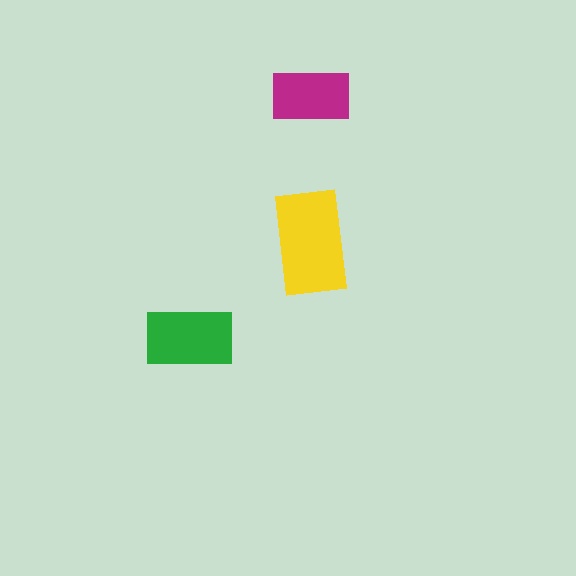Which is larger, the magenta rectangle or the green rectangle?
The green one.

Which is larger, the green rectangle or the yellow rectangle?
The yellow one.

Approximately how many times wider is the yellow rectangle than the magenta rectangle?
About 1.5 times wider.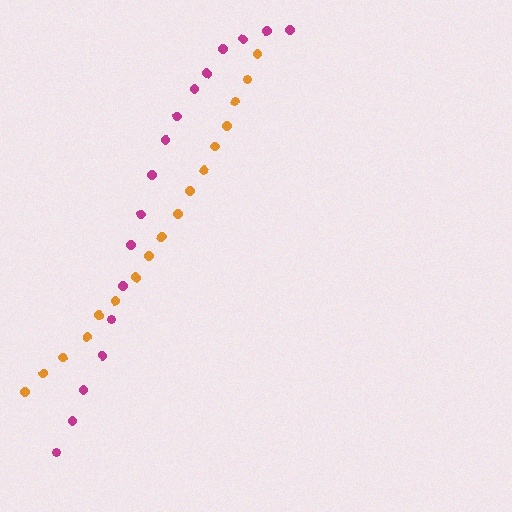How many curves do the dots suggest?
There are 2 distinct paths.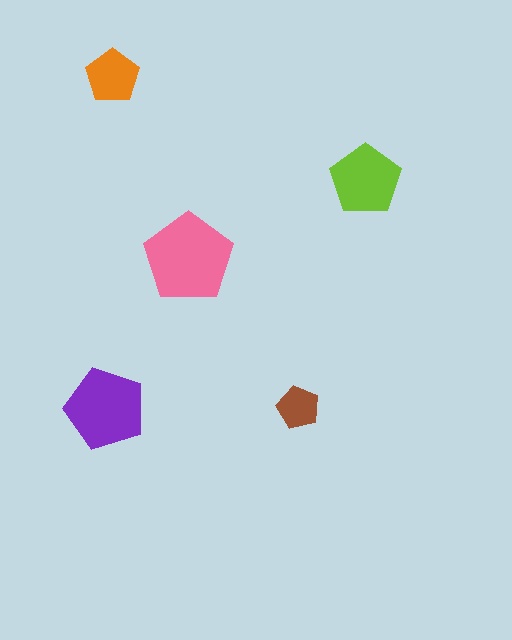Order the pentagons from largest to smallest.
the pink one, the purple one, the lime one, the orange one, the brown one.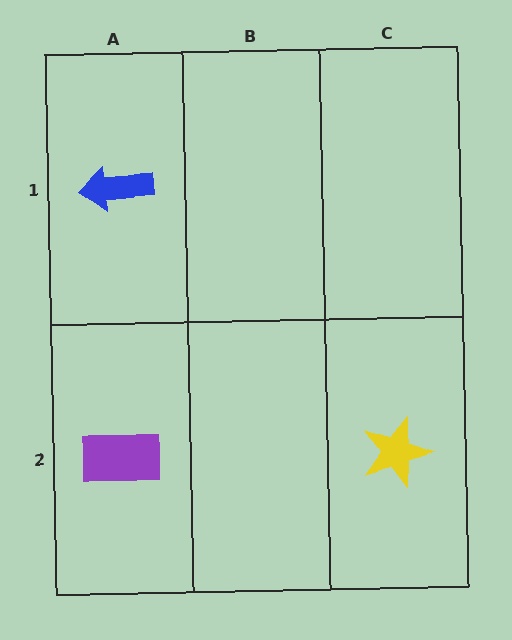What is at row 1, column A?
A blue arrow.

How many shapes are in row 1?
1 shape.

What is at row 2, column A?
A purple rectangle.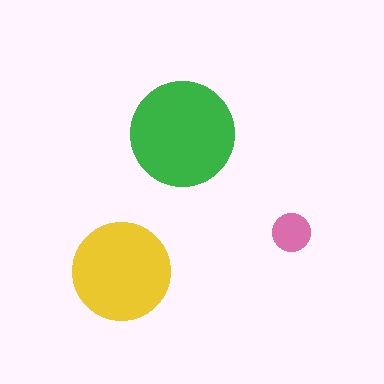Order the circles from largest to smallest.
the green one, the yellow one, the pink one.